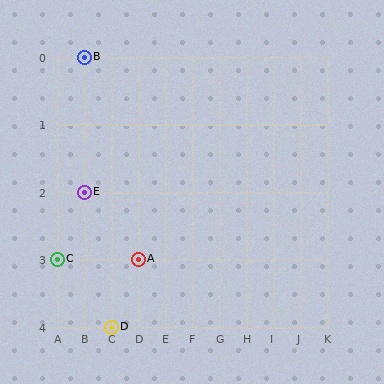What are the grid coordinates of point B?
Point B is at grid coordinates (B, 0).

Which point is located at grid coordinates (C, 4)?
Point D is at (C, 4).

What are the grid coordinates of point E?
Point E is at grid coordinates (B, 2).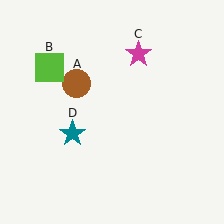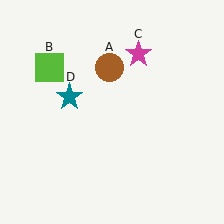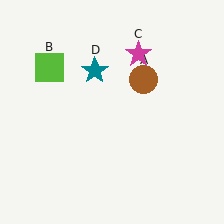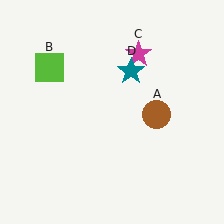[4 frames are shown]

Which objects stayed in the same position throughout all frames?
Lime square (object B) and magenta star (object C) remained stationary.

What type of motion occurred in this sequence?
The brown circle (object A), teal star (object D) rotated clockwise around the center of the scene.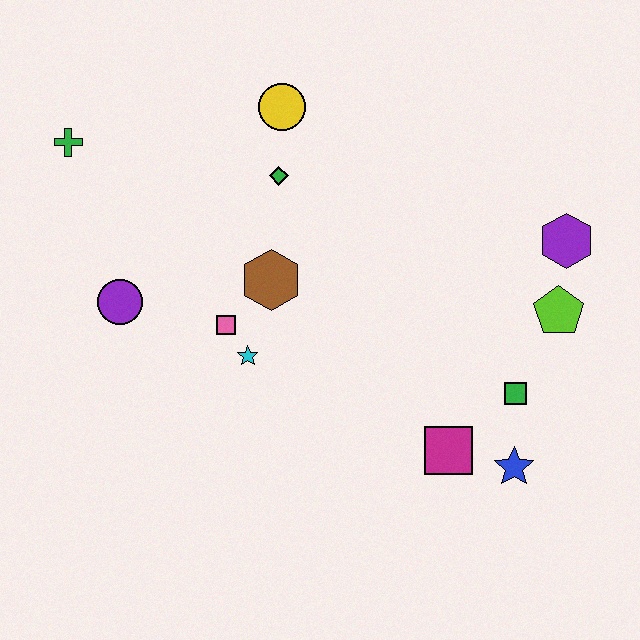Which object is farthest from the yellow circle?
The blue star is farthest from the yellow circle.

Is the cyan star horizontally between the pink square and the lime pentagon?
Yes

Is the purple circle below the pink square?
No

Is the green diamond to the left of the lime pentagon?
Yes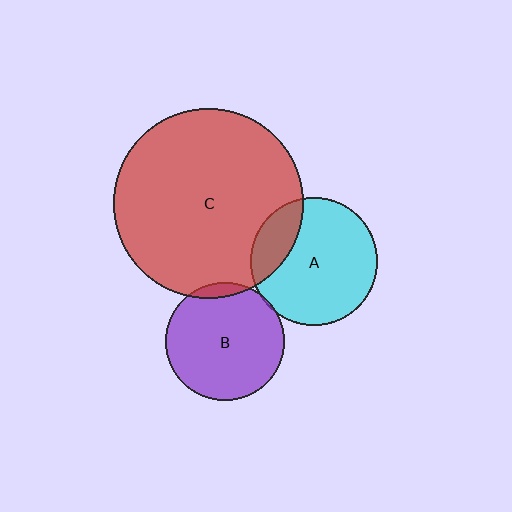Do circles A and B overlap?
Yes.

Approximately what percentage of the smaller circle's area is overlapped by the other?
Approximately 5%.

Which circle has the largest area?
Circle C (red).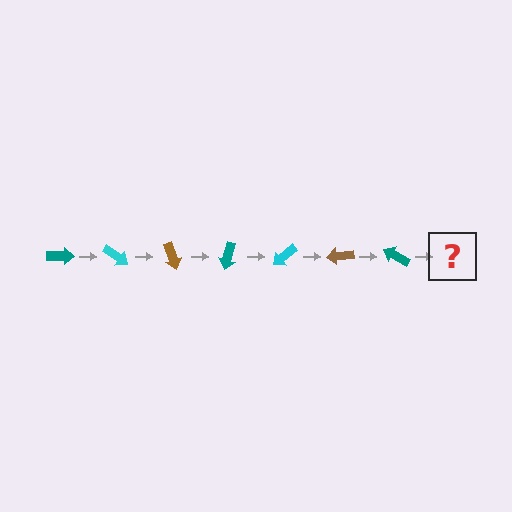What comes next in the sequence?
The next element should be a cyan arrow, rotated 245 degrees from the start.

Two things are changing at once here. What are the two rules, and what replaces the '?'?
The two rules are that it rotates 35 degrees each step and the color cycles through teal, cyan, and brown. The '?' should be a cyan arrow, rotated 245 degrees from the start.